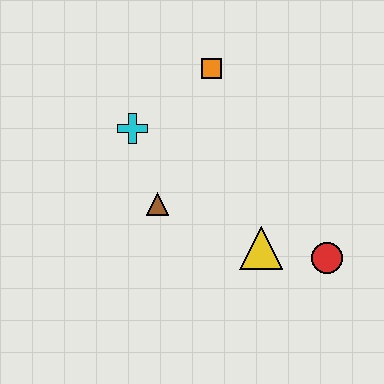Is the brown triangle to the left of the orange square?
Yes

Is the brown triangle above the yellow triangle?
Yes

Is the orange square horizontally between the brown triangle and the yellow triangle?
Yes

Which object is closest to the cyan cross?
The brown triangle is closest to the cyan cross.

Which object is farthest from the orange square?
The red circle is farthest from the orange square.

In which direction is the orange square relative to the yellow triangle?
The orange square is above the yellow triangle.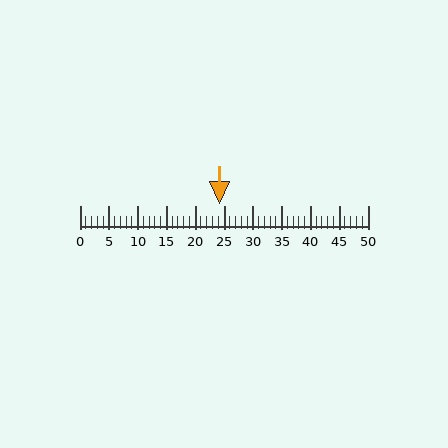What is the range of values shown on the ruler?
The ruler shows values from 0 to 50.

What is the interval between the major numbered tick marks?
The major tick marks are spaced 5 units apart.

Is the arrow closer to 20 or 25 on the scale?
The arrow is closer to 25.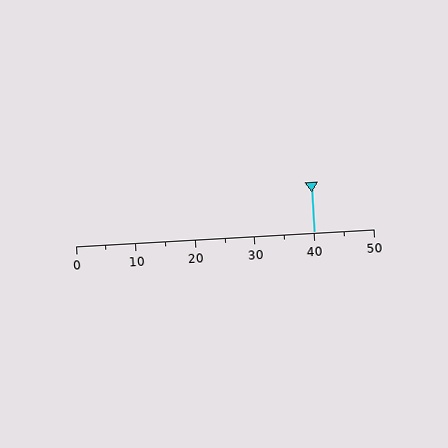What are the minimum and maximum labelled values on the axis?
The axis runs from 0 to 50.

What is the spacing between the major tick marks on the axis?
The major ticks are spaced 10 apart.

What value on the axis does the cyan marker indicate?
The marker indicates approximately 40.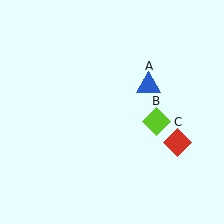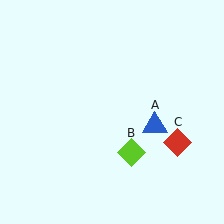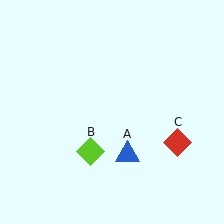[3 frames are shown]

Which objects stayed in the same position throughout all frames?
Red diamond (object C) remained stationary.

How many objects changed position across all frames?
2 objects changed position: blue triangle (object A), lime diamond (object B).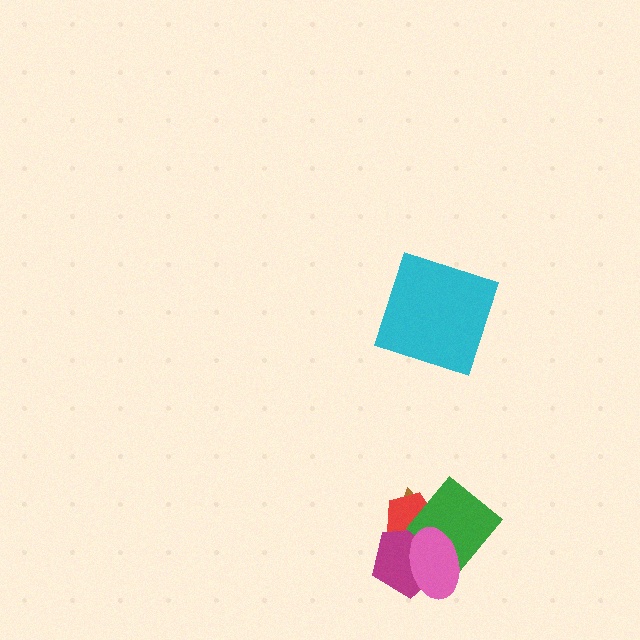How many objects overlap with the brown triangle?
4 objects overlap with the brown triangle.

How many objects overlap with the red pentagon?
4 objects overlap with the red pentagon.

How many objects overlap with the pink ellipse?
4 objects overlap with the pink ellipse.